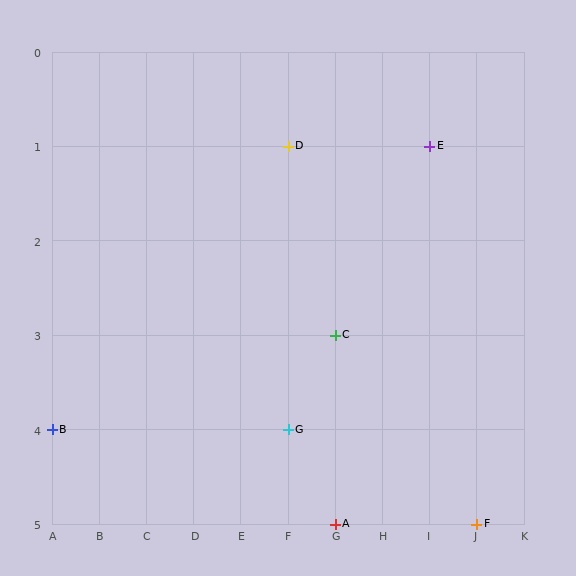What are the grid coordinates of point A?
Point A is at grid coordinates (G, 5).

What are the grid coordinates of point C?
Point C is at grid coordinates (G, 3).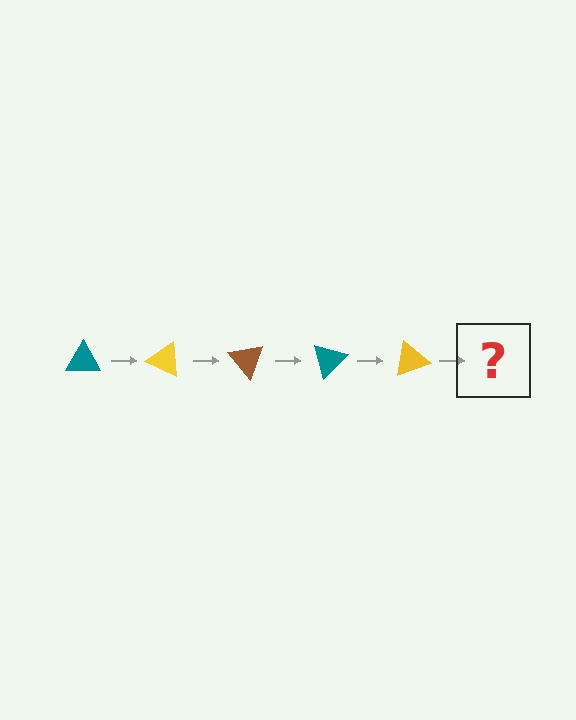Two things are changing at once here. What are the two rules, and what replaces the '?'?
The two rules are that it rotates 25 degrees each step and the color cycles through teal, yellow, and brown. The '?' should be a brown triangle, rotated 125 degrees from the start.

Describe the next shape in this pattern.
It should be a brown triangle, rotated 125 degrees from the start.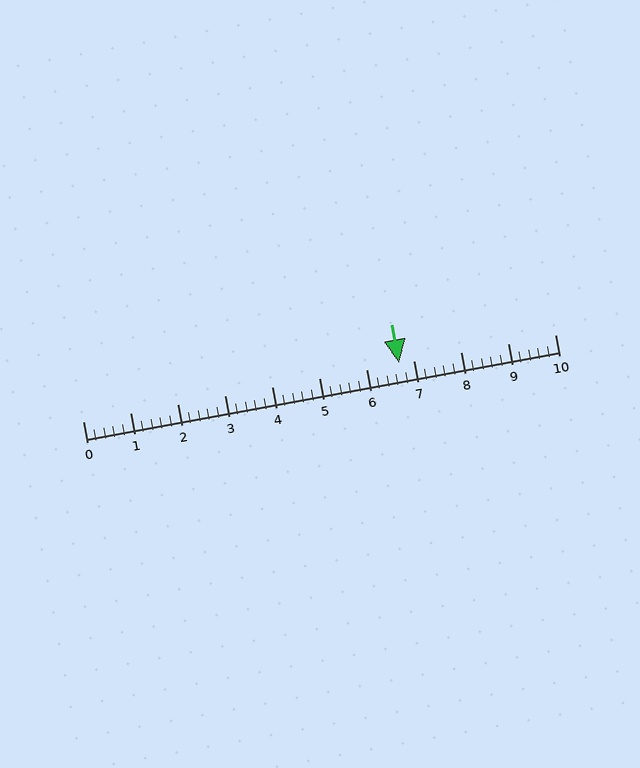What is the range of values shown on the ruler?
The ruler shows values from 0 to 10.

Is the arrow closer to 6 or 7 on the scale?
The arrow is closer to 7.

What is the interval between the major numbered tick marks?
The major tick marks are spaced 1 units apart.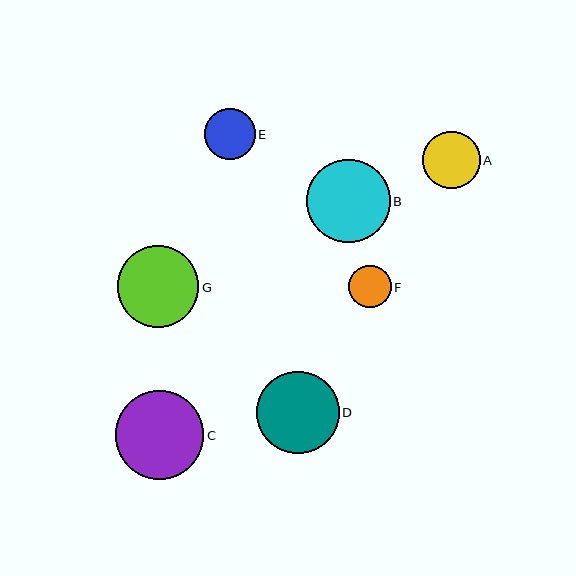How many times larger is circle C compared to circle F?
Circle C is approximately 2.1 times the size of circle F.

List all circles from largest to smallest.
From largest to smallest: C, B, D, G, A, E, F.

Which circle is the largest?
Circle C is the largest with a size of approximately 88 pixels.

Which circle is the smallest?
Circle F is the smallest with a size of approximately 43 pixels.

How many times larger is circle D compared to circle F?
Circle D is approximately 1.9 times the size of circle F.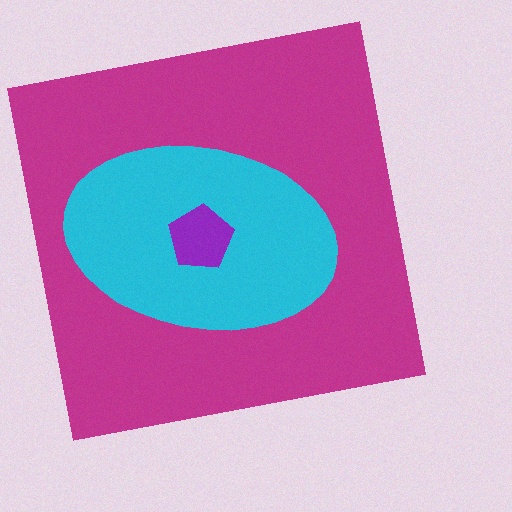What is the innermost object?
The purple pentagon.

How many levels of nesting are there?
3.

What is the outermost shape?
The magenta square.